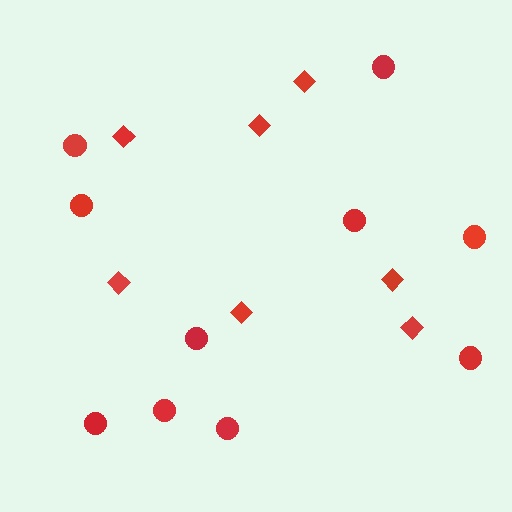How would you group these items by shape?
There are 2 groups: one group of circles (10) and one group of diamonds (7).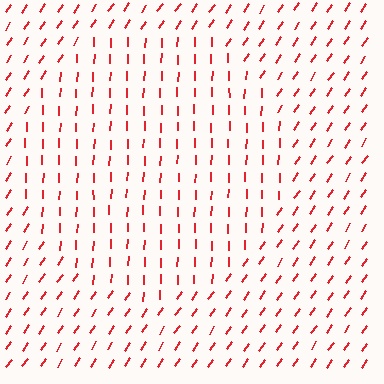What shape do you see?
I see a circle.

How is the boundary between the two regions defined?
The boundary is defined purely by a change in line orientation (approximately 32 degrees difference). All lines are the same color and thickness.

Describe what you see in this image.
The image is filled with small red line segments. A circle region in the image has lines oriented differently from the surrounding lines, creating a visible texture boundary.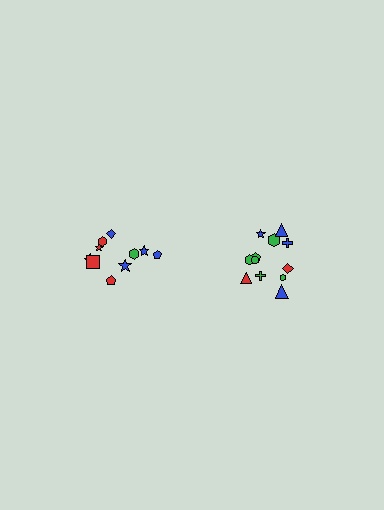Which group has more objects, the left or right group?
The right group.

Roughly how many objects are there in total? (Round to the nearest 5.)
Roughly 20 objects in total.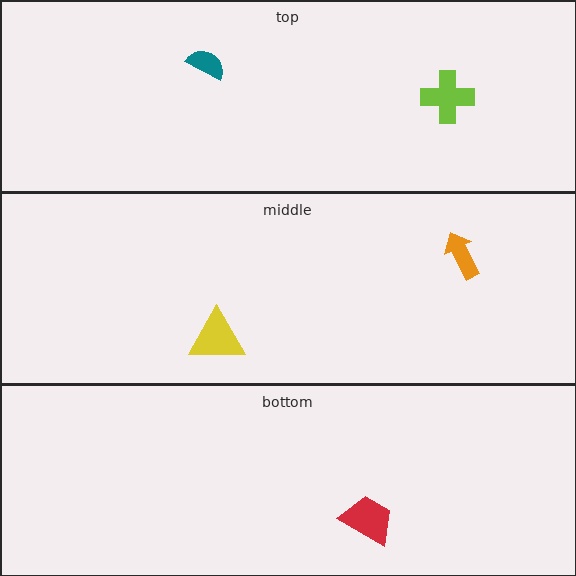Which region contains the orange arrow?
The middle region.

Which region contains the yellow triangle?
The middle region.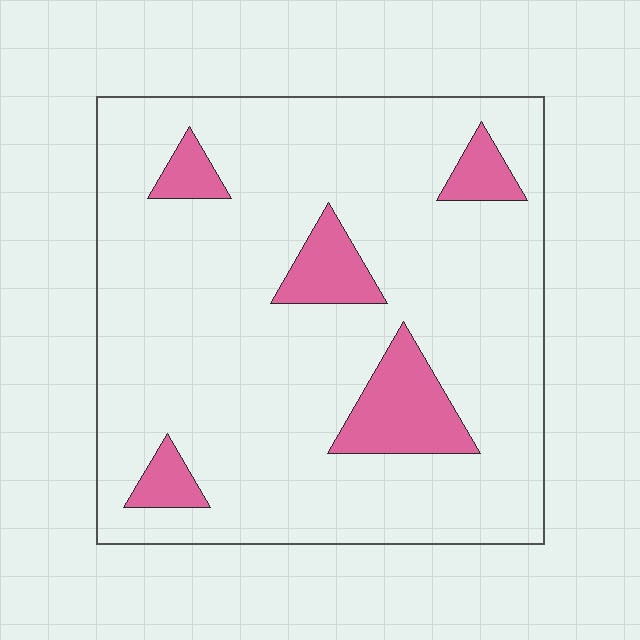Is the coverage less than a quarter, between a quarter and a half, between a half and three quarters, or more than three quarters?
Less than a quarter.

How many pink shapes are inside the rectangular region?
5.